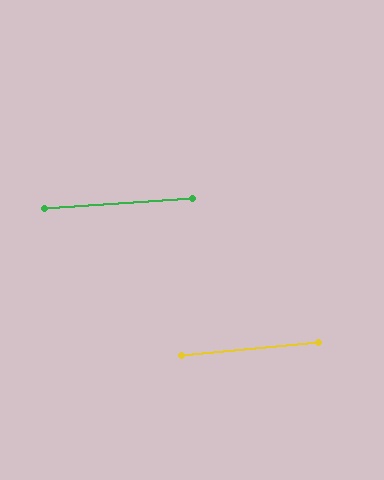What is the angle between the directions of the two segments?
Approximately 1 degree.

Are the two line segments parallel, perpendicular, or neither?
Parallel — their directions differ by only 1.3°.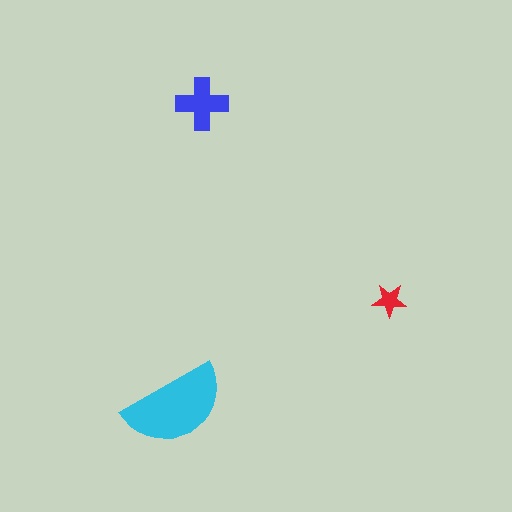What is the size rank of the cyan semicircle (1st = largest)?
1st.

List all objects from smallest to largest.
The red star, the blue cross, the cyan semicircle.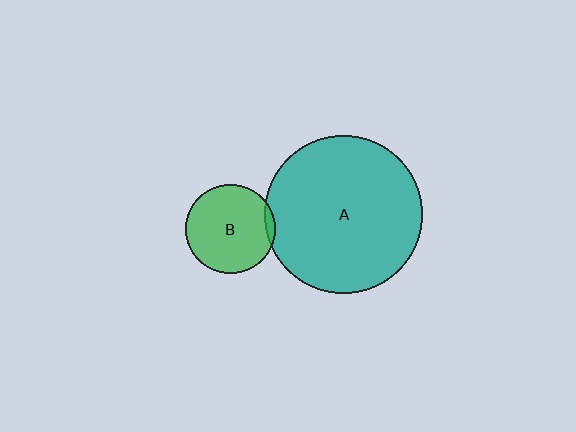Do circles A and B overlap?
Yes.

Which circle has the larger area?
Circle A (teal).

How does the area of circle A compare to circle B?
Approximately 3.1 times.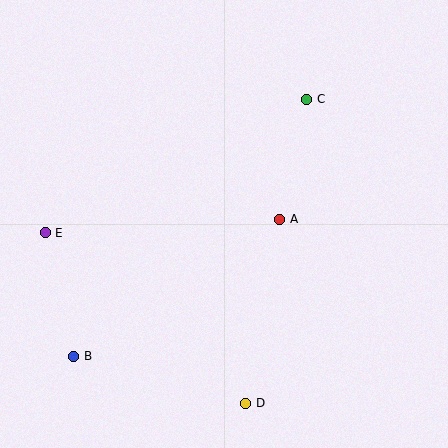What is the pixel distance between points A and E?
The distance between A and E is 235 pixels.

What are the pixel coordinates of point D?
Point D is at (246, 403).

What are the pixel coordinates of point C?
Point C is at (307, 99).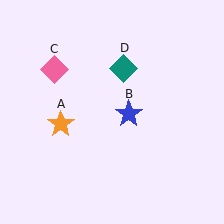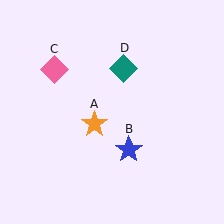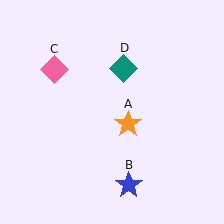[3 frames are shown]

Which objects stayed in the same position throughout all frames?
Pink diamond (object C) and teal diamond (object D) remained stationary.